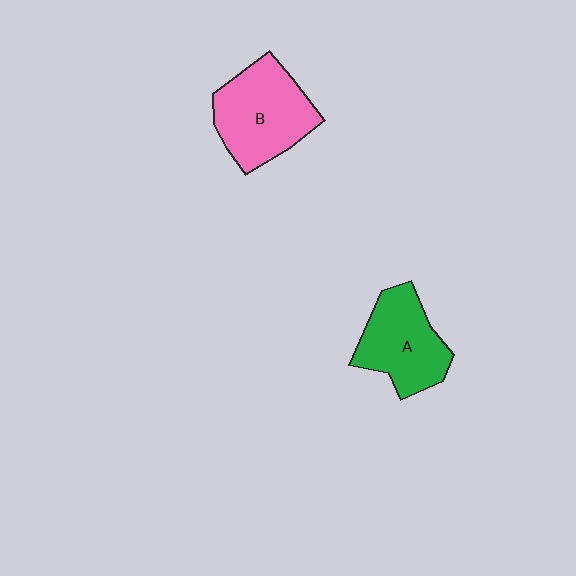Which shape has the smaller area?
Shape A (green).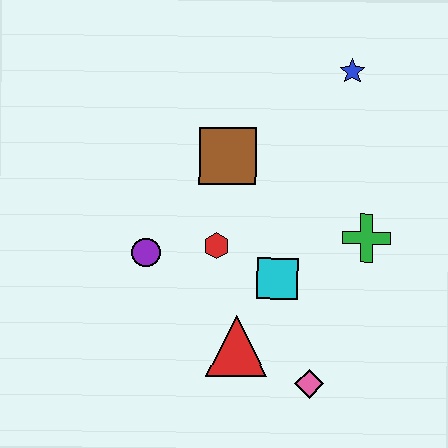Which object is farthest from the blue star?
The pink diamond is farthest from the blue star.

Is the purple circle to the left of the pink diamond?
Yes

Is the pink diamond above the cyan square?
No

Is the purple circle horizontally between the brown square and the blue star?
No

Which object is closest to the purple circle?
The red hexagon is closest to the purple circle.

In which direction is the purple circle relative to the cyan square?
The purple circle is to the left of the cyan square.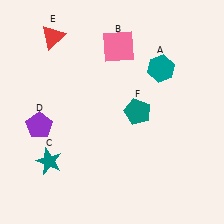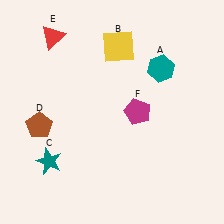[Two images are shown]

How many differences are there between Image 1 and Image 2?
There are 3 differences between the two images.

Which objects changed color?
B changed from pink to yellow. D changed from purple to brown. F changed from teal to magenta.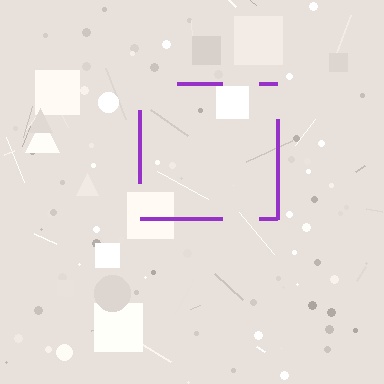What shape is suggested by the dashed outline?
The dashed outline suggests a square.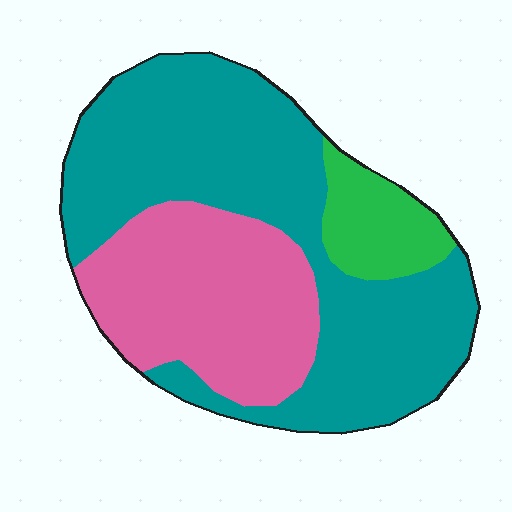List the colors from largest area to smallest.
From largest to smallest: teal, pink, green.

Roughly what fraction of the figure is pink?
Pink takes up between a quarter and a half of the figure.